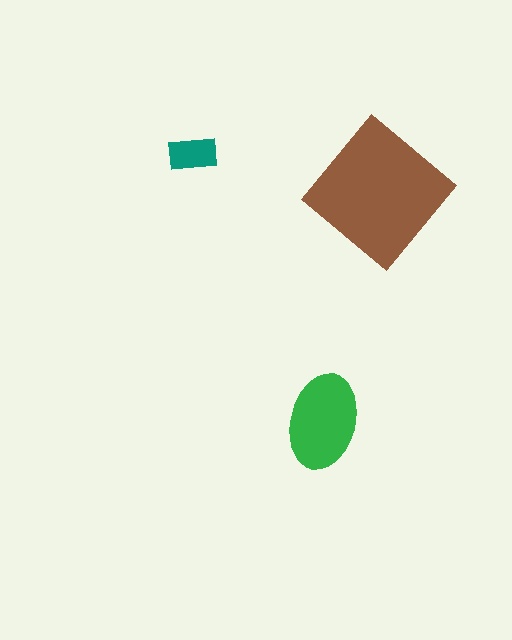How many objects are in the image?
There are 3 objects in the image.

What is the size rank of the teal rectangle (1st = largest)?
3rd.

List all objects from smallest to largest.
The teal rectangle, the green ellipse, the brown diamond.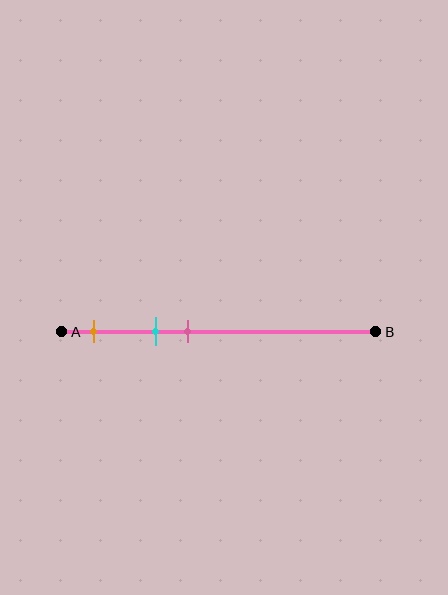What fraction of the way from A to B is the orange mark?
The orange mark is approximately 10% (0.1) of the way from A to B.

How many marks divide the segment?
There are 3 marks dividing the segment.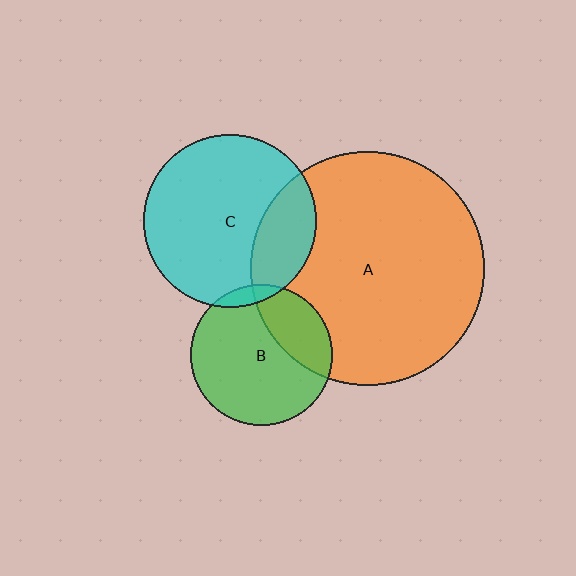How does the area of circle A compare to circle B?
Approximately 2.8 times.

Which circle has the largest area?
Circle A (orange).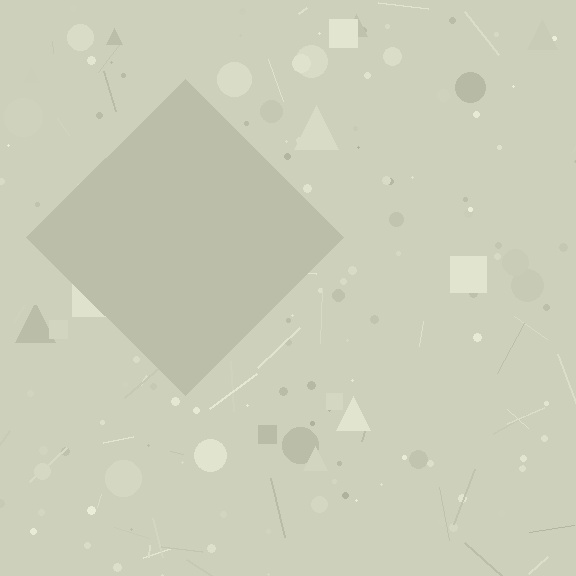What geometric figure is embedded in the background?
A diamond is embedded in the background.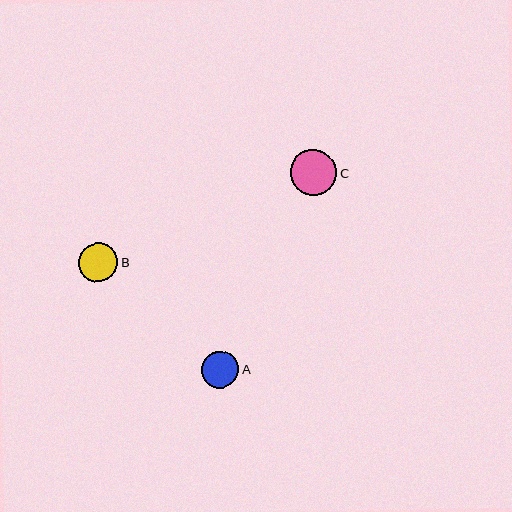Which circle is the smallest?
Circle A is the smallest with a size of approximately 37 pixels.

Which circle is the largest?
Circle C is the largest with a size of approximately 46 pixels.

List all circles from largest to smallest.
From largest to smallest: C, B, A.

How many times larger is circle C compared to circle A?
Circle C is approximately 1.2 times the size of circle A.